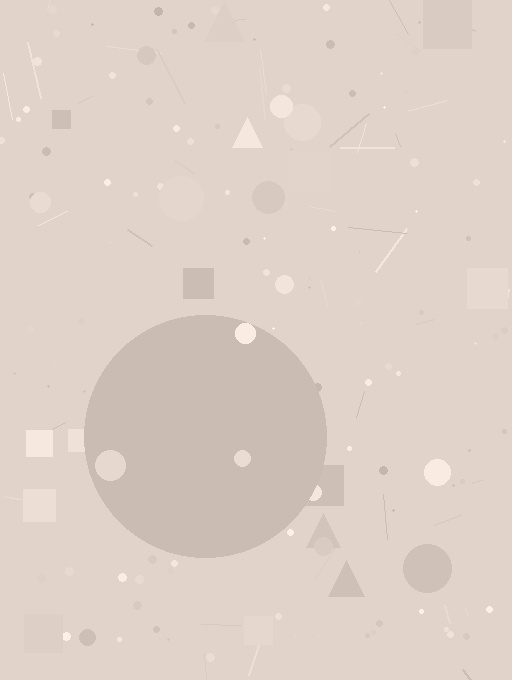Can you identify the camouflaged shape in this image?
The camouflaged shape is a circle.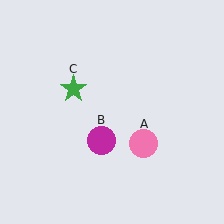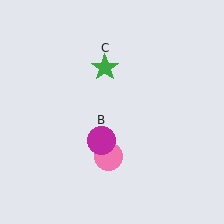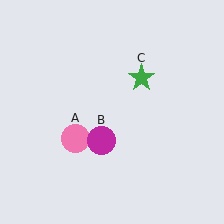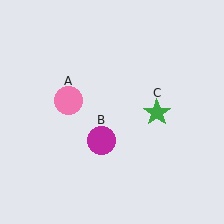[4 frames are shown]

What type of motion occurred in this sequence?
The pink circle (object A), green star (object C) rotated clockwise around the center of the scene.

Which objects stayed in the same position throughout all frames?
Magenta circle (object B) remained stationary.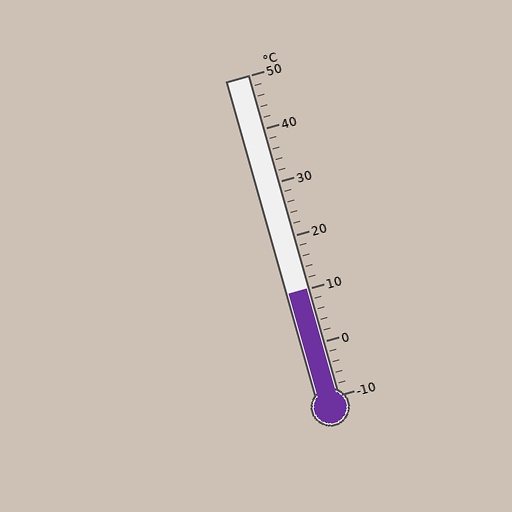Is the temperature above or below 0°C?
The temperature is above 0°C.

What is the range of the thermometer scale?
The thermometer scale ranges from -10°C to 50°C.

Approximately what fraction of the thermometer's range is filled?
The thermometer is filled to approximately 35% of its range.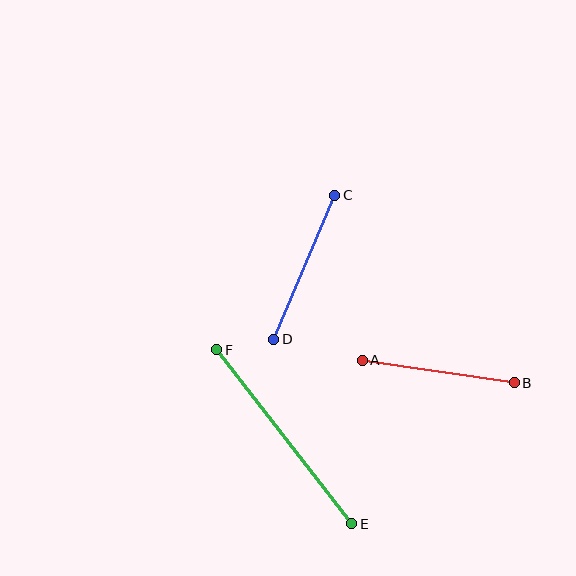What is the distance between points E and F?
The distance is approximately 220 pixels.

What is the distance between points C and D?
The distance is approximately 157 pixels.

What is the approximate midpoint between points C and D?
The midpoint is at approximately (304, 267) pixels.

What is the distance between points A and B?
The distance is approximately 153 pixels.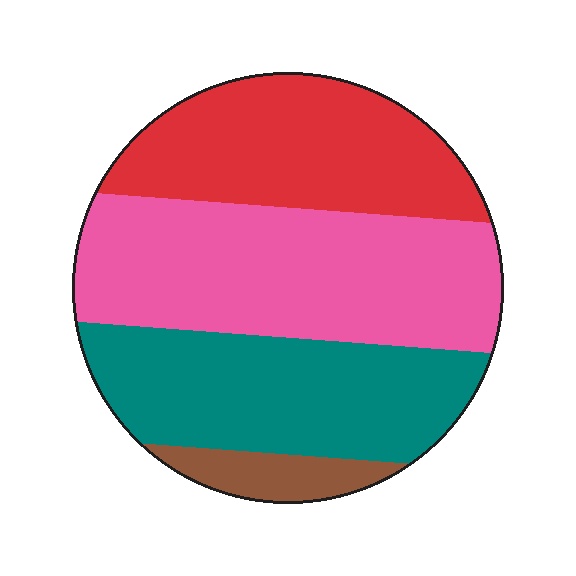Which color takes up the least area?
Brown, at roughly 5%.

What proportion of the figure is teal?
Teal covers 29% of the figure.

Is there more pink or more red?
Pink.